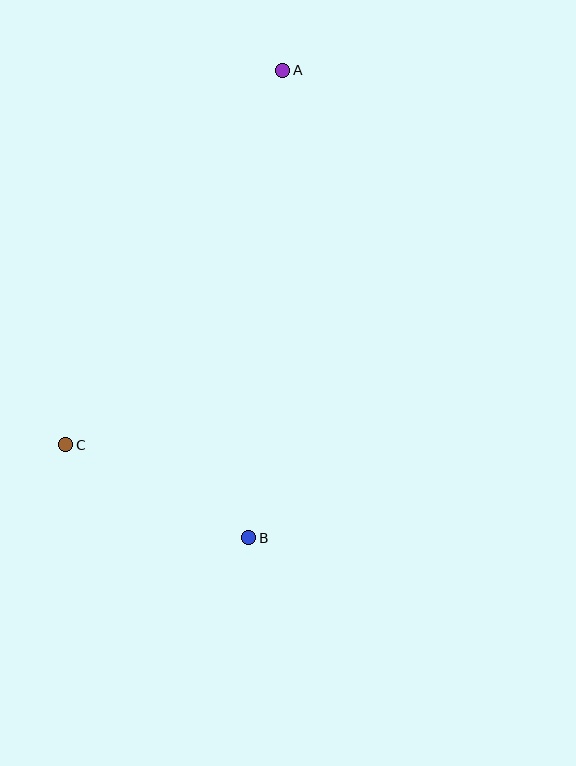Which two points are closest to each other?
Points B and C are closest to each other.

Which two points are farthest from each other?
Points A and B are farthest from each other.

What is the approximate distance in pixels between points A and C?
The distance between A and C is approximately 433 pixels.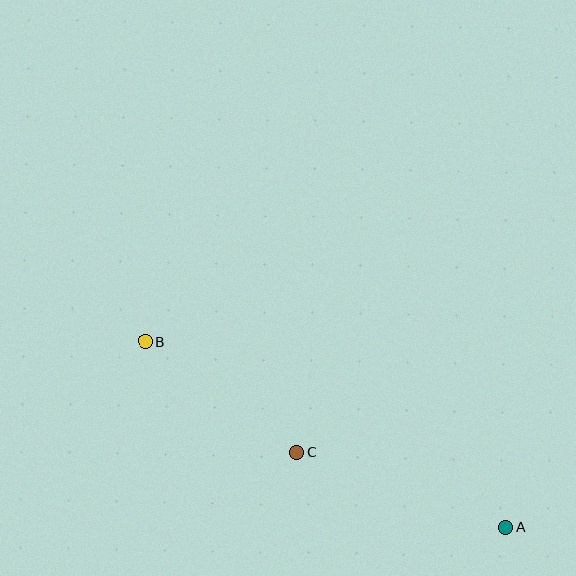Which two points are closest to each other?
Points B and C are closest to each other.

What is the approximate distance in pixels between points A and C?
The distance between A and C is approximately 222 pixels.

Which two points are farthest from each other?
Points A and B are farthest from each other.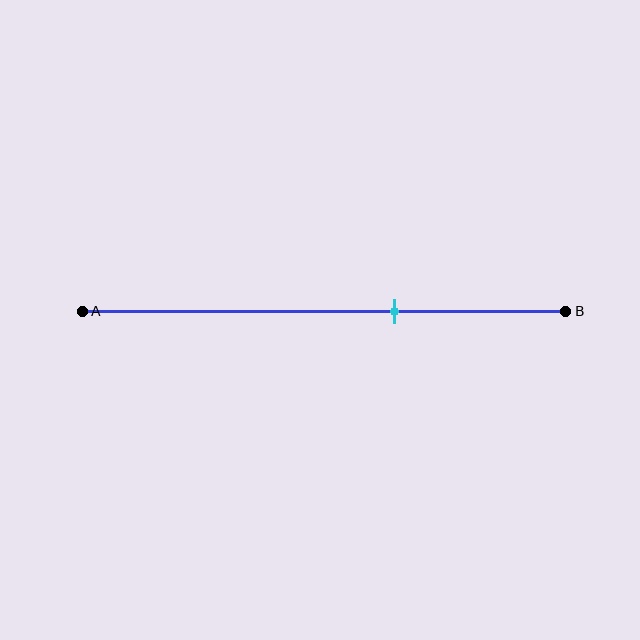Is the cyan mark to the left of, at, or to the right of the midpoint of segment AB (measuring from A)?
The cyan mark is to the right of the midpoint of segment AB.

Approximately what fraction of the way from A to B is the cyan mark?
The cyan mark is approximately 65% of the way from A to B.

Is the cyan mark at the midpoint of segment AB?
No, the mark is at about 65% from A, not at the 50% midpoint.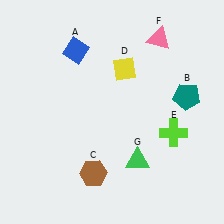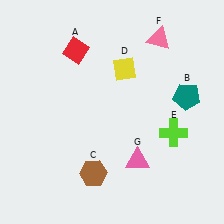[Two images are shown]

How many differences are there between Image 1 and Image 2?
There are 2 differences between the two images.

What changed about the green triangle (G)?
In Image 1, G is green. In Image 2, it changed to pink.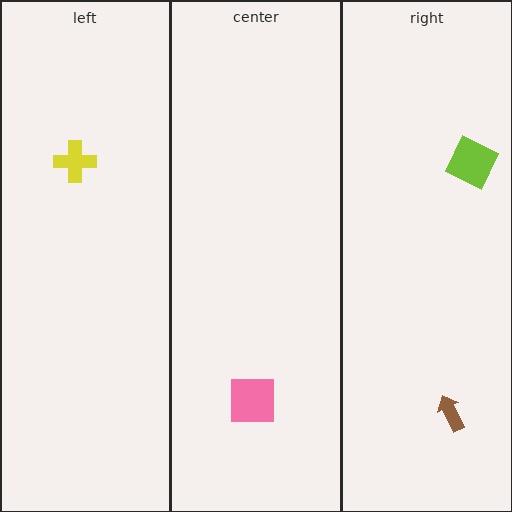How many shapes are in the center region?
1.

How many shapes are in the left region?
1.